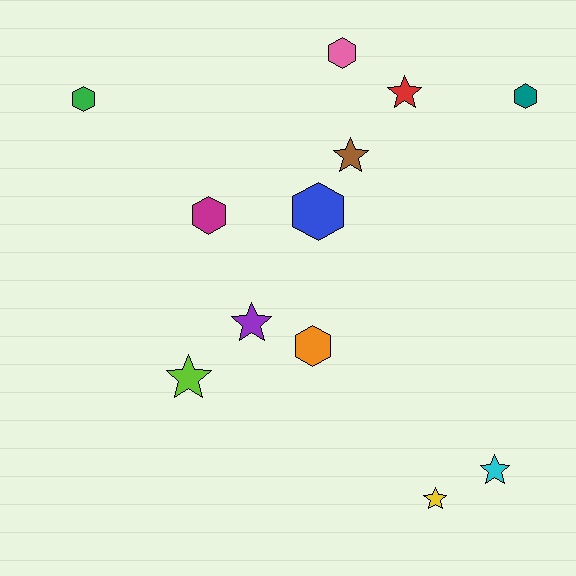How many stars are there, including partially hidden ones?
There are 6 stars.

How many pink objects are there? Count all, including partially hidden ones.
There is 1 pink object.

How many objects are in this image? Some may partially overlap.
There are 12 objects.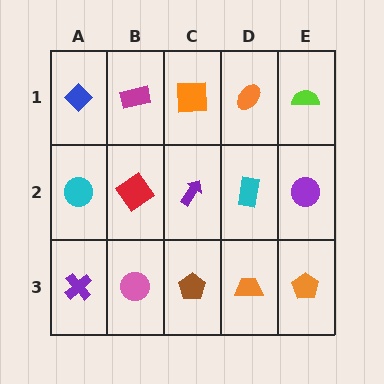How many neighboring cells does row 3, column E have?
2.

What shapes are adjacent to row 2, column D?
An orange ellipse (row 1, column D), an orange trapezoid (row 3, column D), a purple arrow (row 2, column C), a purple circle (row 2, column E).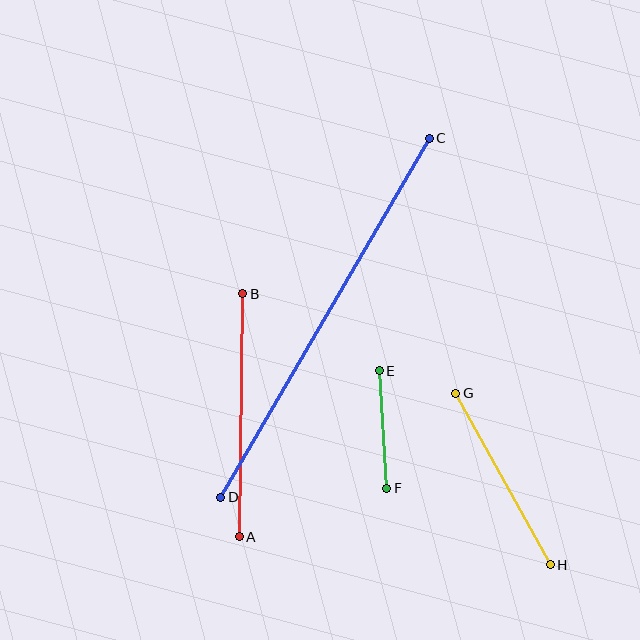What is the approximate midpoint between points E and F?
The midpoint is at approximately (383, 429) pixels.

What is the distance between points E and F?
The distance is approximately 118 pixels.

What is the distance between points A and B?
The distance is approximately 243 pixels.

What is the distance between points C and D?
The distance is approximately 415 pixels.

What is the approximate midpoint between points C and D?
The midpoint is at approximately (325, 318) pixels.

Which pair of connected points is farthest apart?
Points C and D are farthest apart.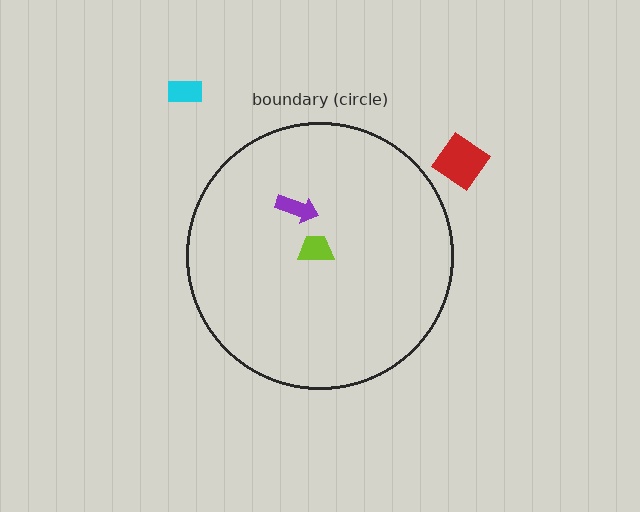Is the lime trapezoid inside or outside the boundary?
Inside.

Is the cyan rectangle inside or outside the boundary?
Outside.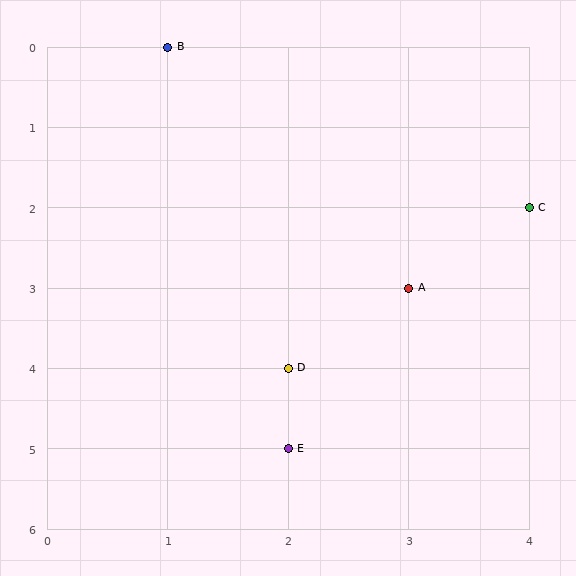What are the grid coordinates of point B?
Point B is at grid coordinates (1, 0).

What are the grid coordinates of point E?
Point E is at grid coordinates (2, 5).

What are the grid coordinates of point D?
Point D is at grid coordinates (2, 4).